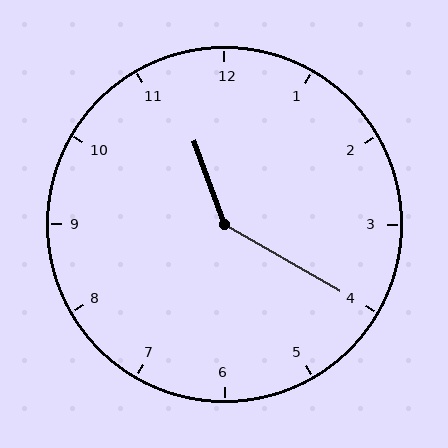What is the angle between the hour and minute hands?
Approximately 140 degrees.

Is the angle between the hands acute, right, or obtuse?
It is obtuse.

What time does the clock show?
11:20.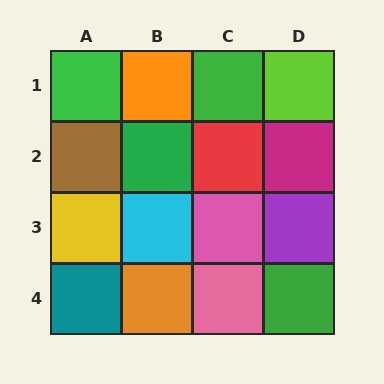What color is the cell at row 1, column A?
Green.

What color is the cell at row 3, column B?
Cyan.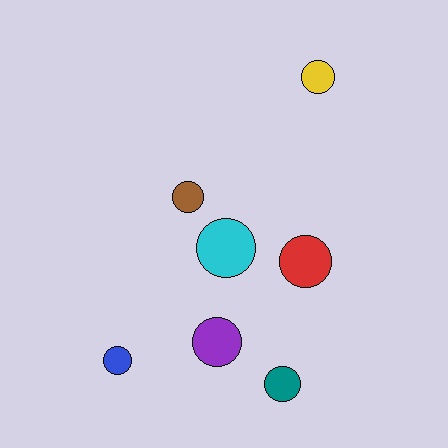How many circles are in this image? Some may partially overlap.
There are 7 circles.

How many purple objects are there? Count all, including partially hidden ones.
There is 1 purple object.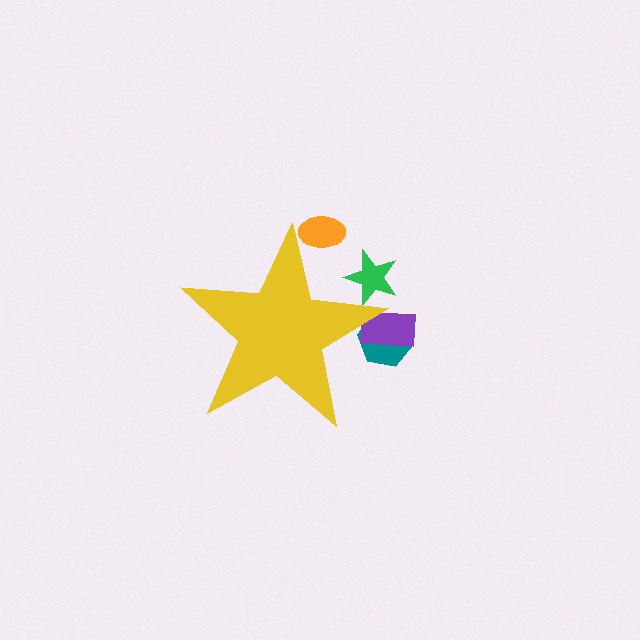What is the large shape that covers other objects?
A yellow star.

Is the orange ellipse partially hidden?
Yes, the orange ellipse is partially hidden behind the yellow star.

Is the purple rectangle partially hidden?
Yes, the purple rectangle is partially hidden behind the yellow star.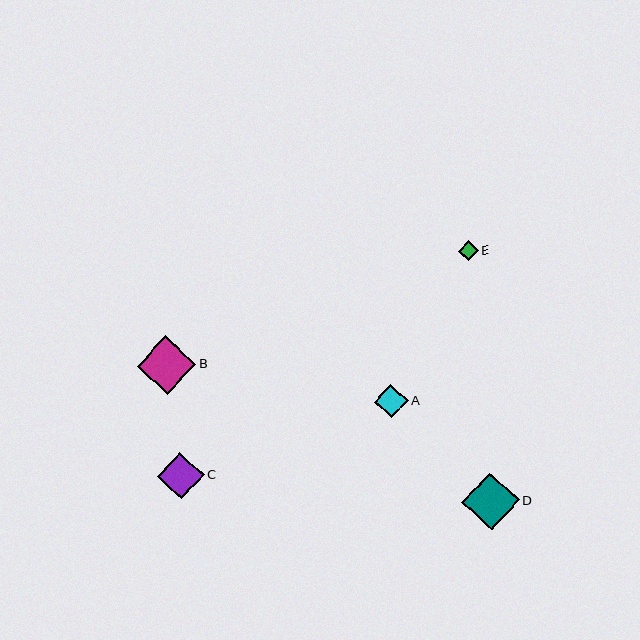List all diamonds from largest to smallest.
From largest to smallest: B, D, C, A, E.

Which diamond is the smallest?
Diamond E is the smallest with a size of approximately 20 pixels.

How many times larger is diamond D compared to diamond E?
Diamond D is approximately 2.9 times the size of diamond E.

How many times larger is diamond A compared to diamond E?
Diamond A is approximately 1.7 times the size of diamond E.